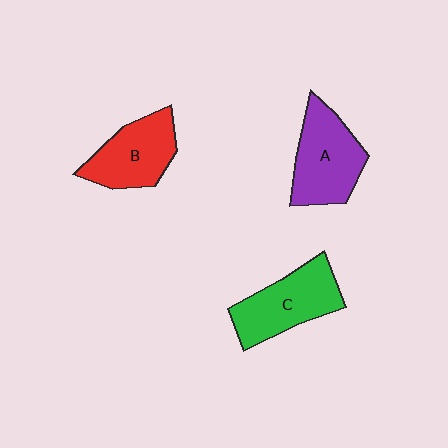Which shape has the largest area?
Shape A (purple).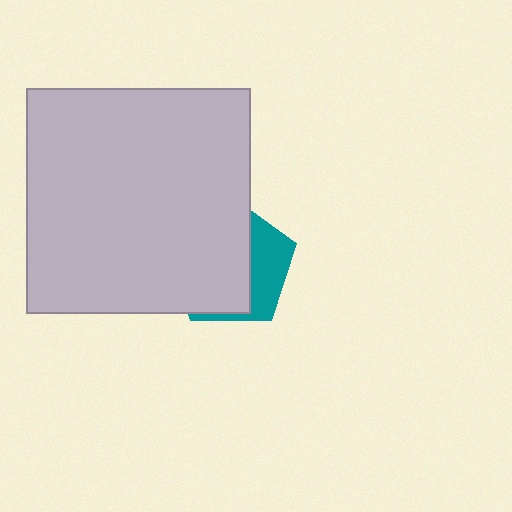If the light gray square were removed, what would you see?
You would see the complete teal pentagon.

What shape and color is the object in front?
The object in front is a light gray square.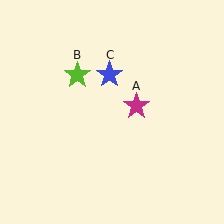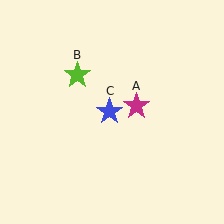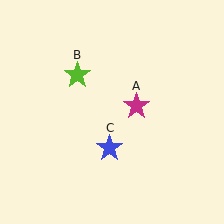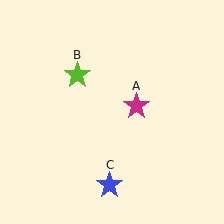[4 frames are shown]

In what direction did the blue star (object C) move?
The blue star (object C) moved down.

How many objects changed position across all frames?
1 object changed position: blue star (object C).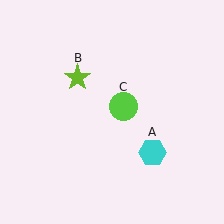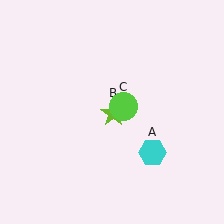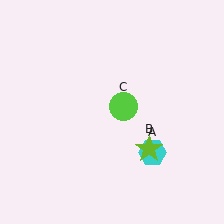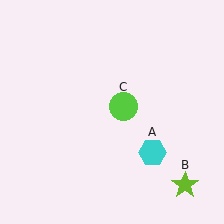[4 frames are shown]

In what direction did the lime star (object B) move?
The lime star (object B) moved down and to the right.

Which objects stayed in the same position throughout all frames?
Cyan hexagon (object A) and lime circle (object C) remained stationary.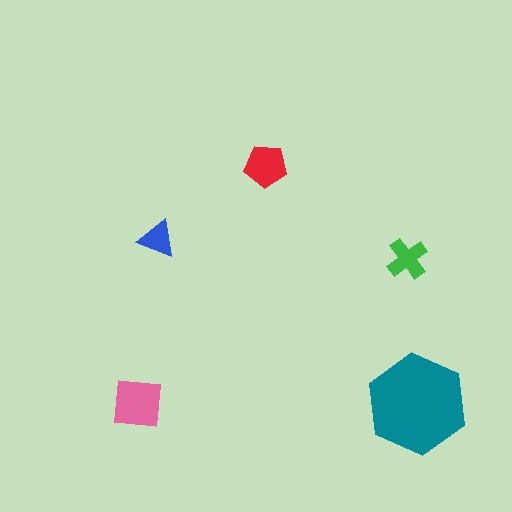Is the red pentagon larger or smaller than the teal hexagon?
Smaller.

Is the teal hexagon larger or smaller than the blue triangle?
Larger.